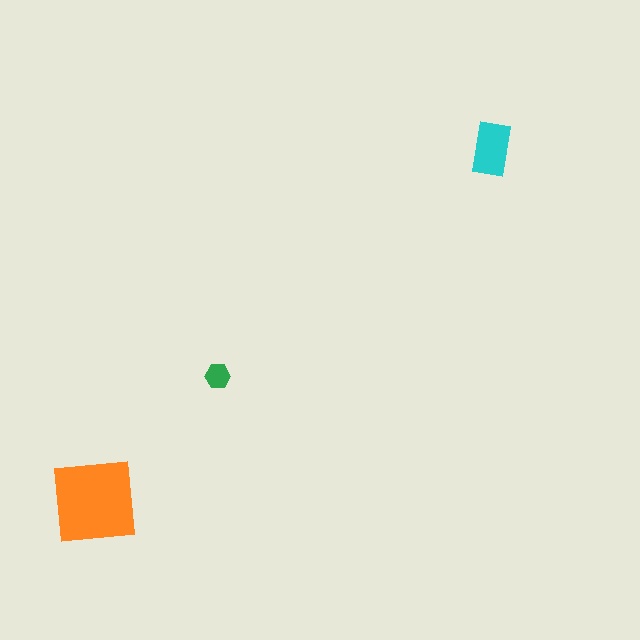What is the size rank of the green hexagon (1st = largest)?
3rd.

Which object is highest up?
The cyan rectangle is topmost.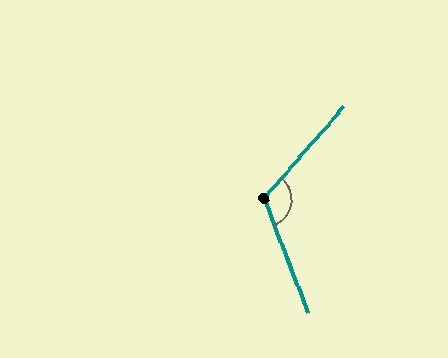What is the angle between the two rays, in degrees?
Approximately 118 degrees.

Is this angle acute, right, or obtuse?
It is obtuse.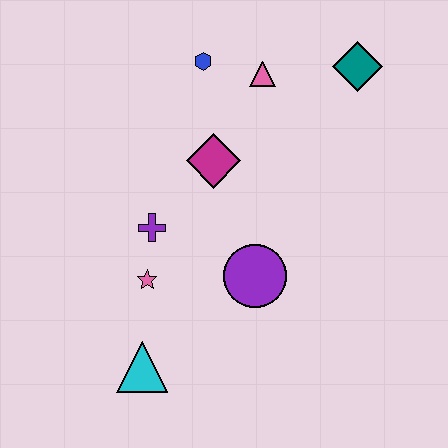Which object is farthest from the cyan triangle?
The teal diamond is farthest from the cyan triangle.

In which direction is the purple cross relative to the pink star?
The purple cross is above the pink star.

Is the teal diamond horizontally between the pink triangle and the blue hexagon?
No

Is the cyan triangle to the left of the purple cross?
Yes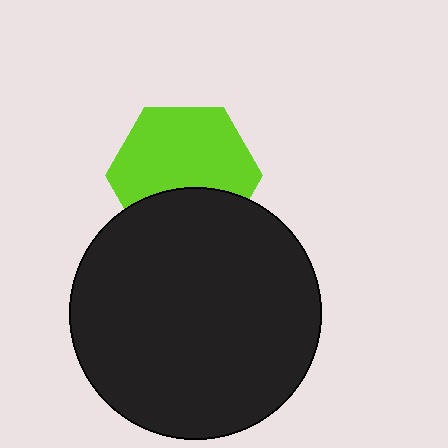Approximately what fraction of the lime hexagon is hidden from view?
Roughly 34% of the lime hexagon is hidden behind the black circle.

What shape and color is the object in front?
The object in front is a black circle.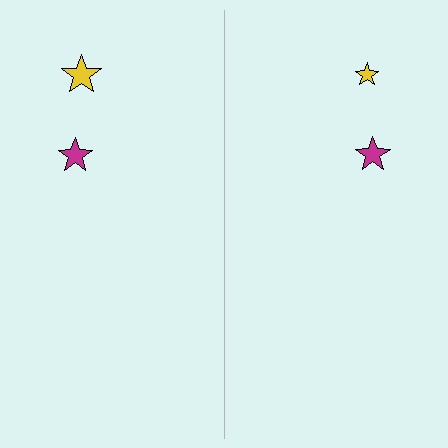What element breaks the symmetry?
The yellow star on the right side has a different size than its mirror counterpart.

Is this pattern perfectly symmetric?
No, the pattern is not perfectly symmetric. The yellow star on the right side has a different size than its mirror counterpart.